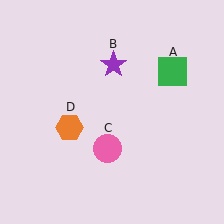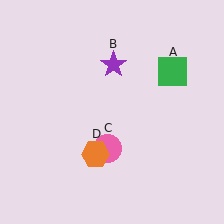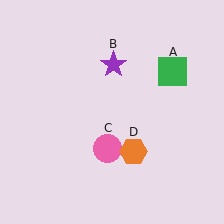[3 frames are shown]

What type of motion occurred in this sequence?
The orange hexagon (object D) rotated counterclockwise around the center of the scene.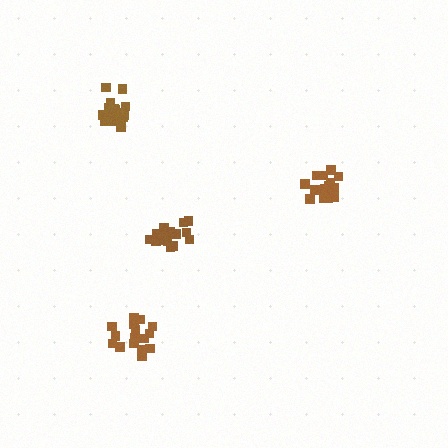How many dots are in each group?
Group 1: 15 dots, Group 2: 17 dots, Group 3: 16 dots, Group 4: 18 dots (66 total).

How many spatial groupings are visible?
There are 4 spatial groupings.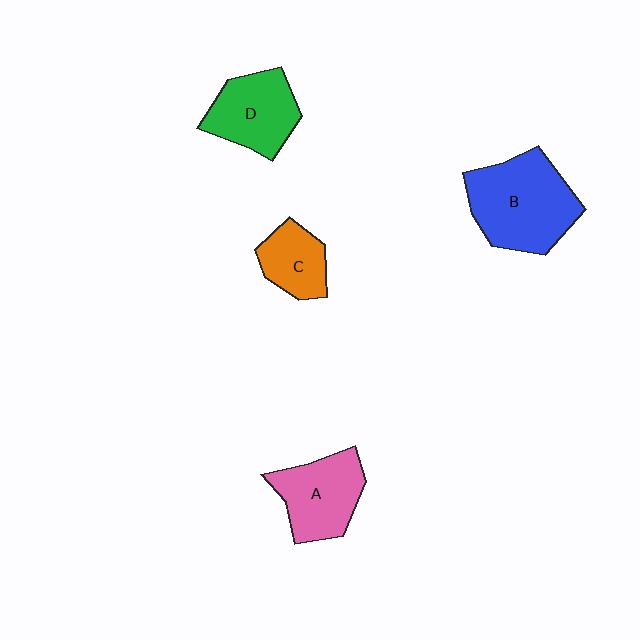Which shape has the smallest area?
Shape C (orange).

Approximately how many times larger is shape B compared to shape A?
Approximately 1.4 times.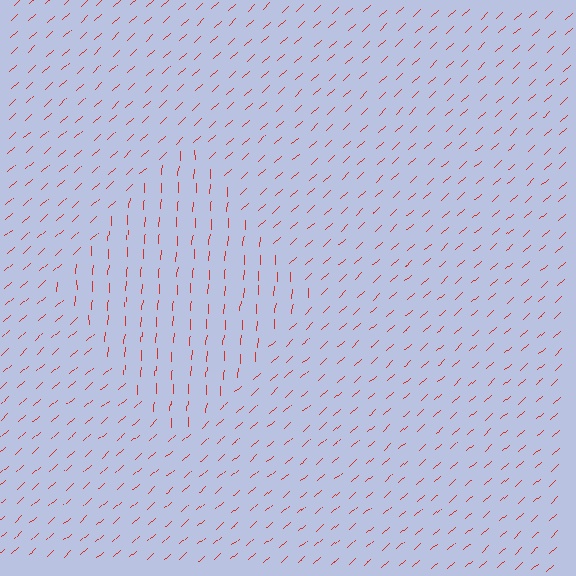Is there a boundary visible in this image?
Yes, there is a texture boundary formed by a change in line orientation.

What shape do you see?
I see a diamond.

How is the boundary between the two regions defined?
The boundary is defined purely by a change in line orientation (approximately 45 degrees difference). All lines are the same color and thickness.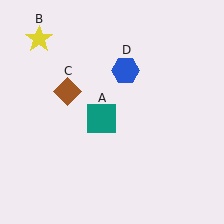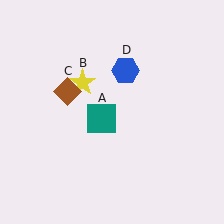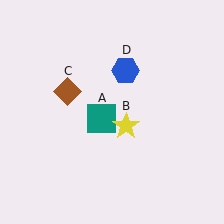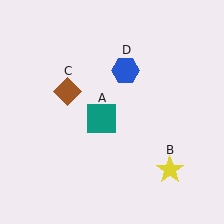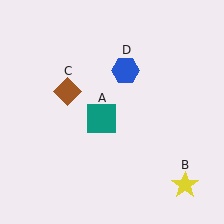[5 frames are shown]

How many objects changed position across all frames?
1 object changed position: yellow star (object B).